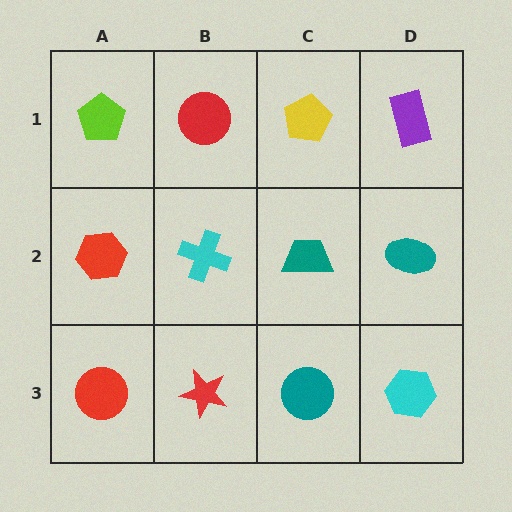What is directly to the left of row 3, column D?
A teal circle.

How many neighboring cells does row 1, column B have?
3.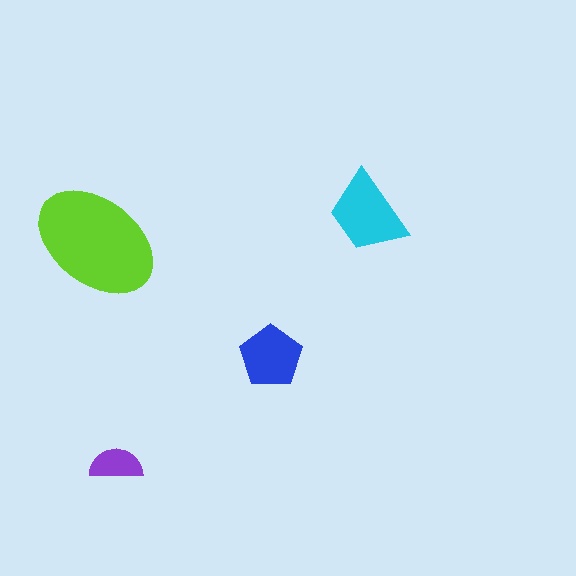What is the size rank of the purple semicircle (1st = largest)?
4th.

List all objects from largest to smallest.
The lime ellipse, the cyan trapezoid, the blue pentagon, the purple semicircle.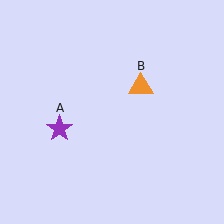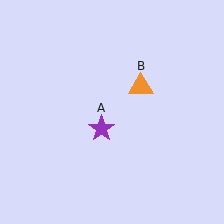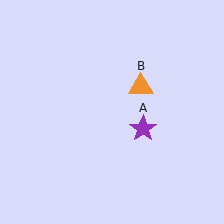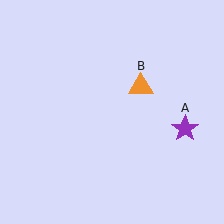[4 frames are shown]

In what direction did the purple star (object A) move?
The purple star (object A) moved right.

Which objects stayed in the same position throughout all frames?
Orange triangle (object B) remained stationary.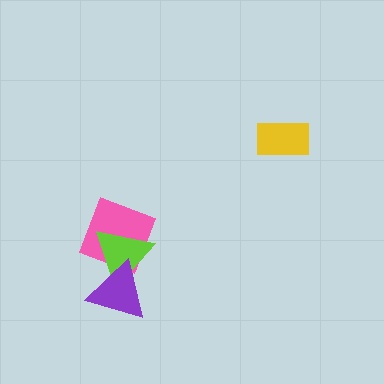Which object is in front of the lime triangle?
The purple triangle is in front of the lime triangle.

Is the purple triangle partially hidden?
No, no other shape covers it.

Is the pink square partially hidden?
Yes, it is partially covered by another shape.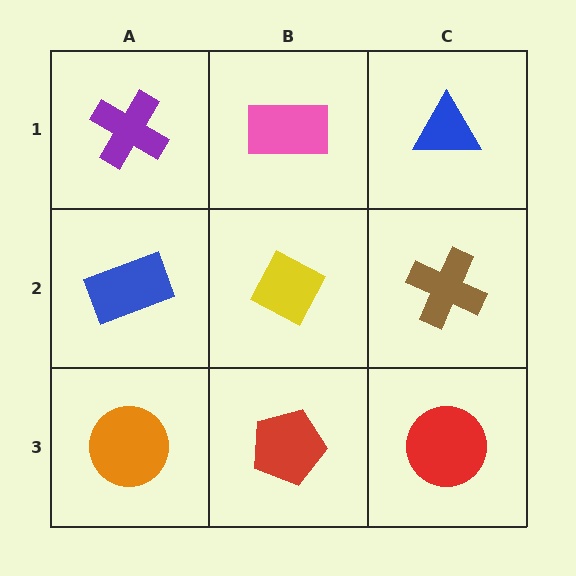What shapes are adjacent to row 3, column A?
A blue rectangle (row 2, column A), a red pentagon (row 3, column B).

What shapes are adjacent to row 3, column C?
A brown cross (row 2, column C), a red pentagon (row 3, column B).